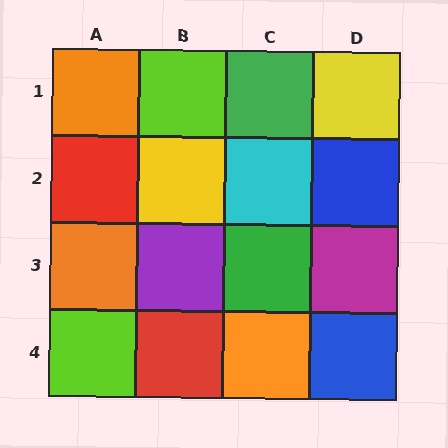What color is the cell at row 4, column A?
Lime.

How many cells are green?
2 cells are green.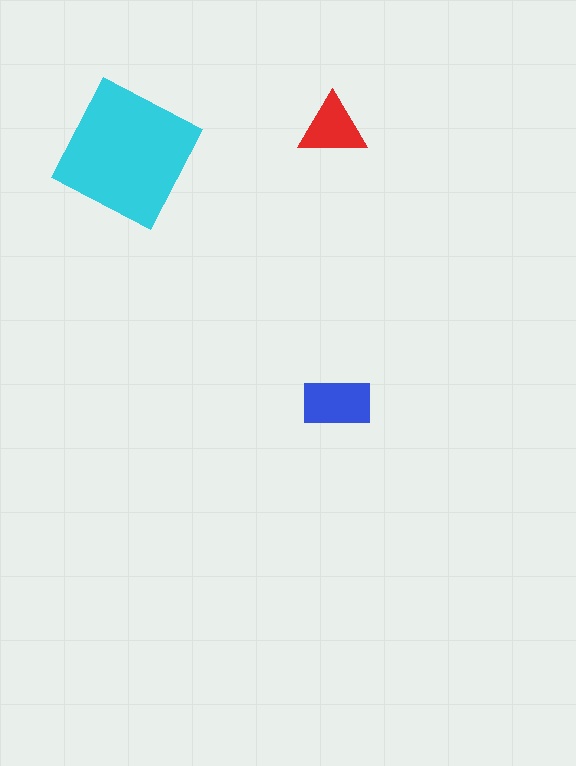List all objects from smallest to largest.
The red triangle, the blue rectangle, the cyan square.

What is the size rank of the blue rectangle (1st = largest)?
2nd.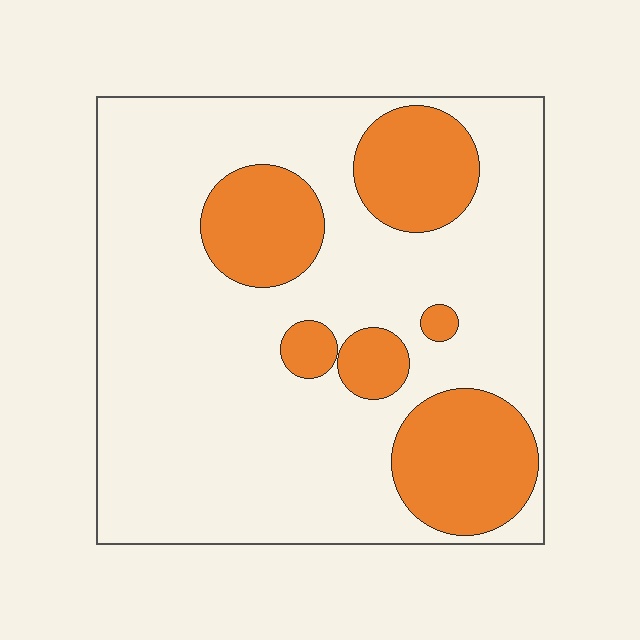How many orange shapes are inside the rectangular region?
6.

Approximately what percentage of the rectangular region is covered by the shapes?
Approximately 25%.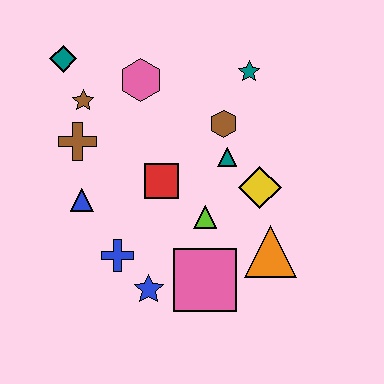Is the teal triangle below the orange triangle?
No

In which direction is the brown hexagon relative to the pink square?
The brown hexagon is above the pink square.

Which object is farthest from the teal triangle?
The teal diamond is farthest from the teal triangle.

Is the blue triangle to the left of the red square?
Yes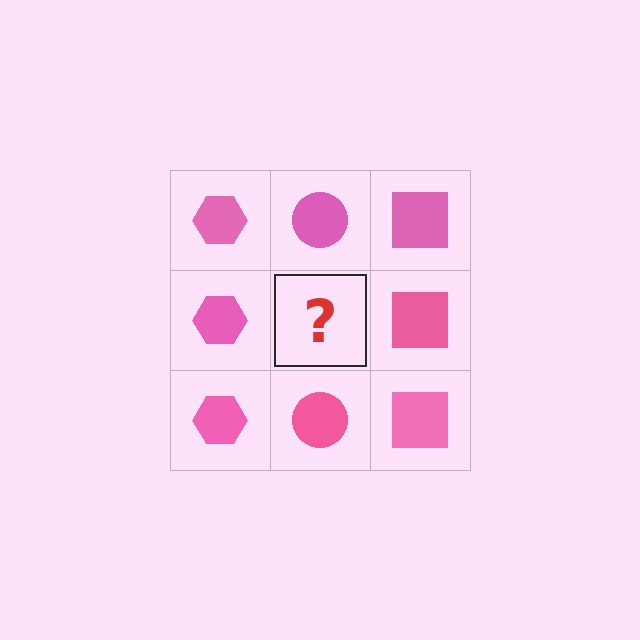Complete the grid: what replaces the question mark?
The question mark should be replaced with a pink circle.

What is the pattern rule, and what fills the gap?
The rule is that each column has a consistent shape. The gap should be filled with a pink circle.